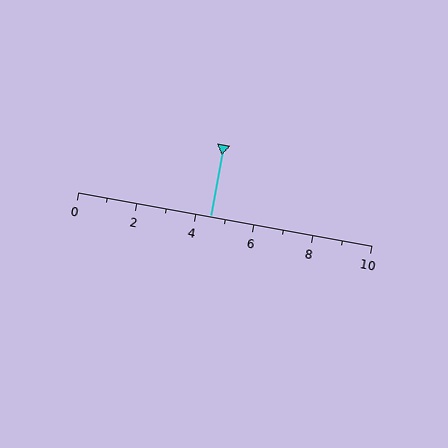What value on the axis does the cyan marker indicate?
The marker indicates approximately 4.5.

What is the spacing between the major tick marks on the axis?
The major ticks are spaced 2 apart.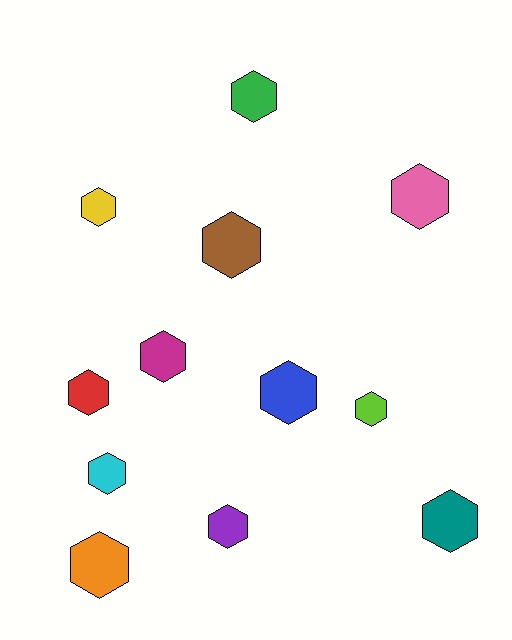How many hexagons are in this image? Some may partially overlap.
There are 12 hexagons.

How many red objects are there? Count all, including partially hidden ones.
There is 1 red object.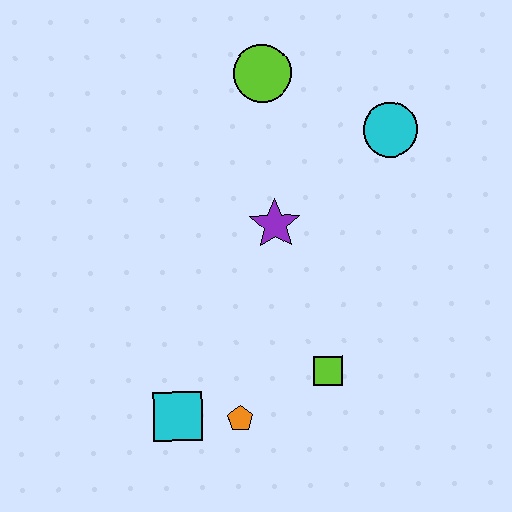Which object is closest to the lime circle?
The cyan circle is closest to the lime circle.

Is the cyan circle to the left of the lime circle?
No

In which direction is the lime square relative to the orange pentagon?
The lime square is to the right of the orange pentagon.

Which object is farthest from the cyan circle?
The cyan square is farthest from the cyan circle.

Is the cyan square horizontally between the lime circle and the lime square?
No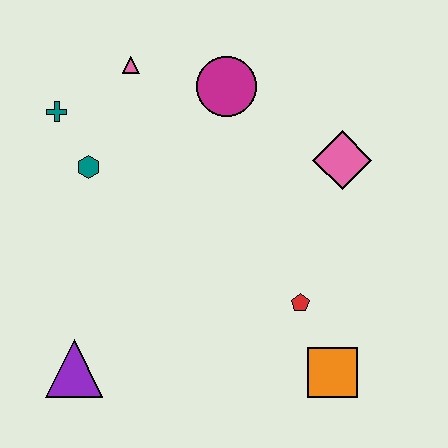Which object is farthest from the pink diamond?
The purple triangle is farthest from the pink diamond.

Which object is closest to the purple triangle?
The teal hexagon is closest to the purple triangle.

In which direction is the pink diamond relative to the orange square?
The pink diamond is above the orange square.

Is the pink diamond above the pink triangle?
No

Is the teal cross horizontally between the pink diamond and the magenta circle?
No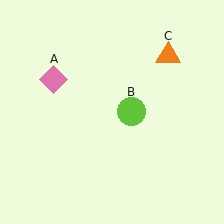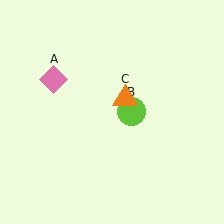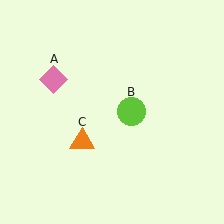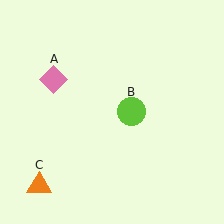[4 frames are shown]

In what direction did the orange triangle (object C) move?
The orange triangle (object C) moved down and to the left.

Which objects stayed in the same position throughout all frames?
Pink diamond (object A) and lime circle (object B) remained stationary.